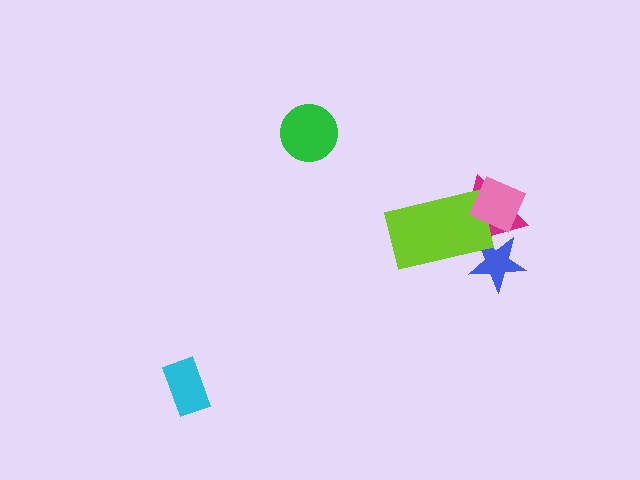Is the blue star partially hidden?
Yes, it is partially covered by another shape.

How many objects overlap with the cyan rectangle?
0 objects overlap with the cyan rectangle.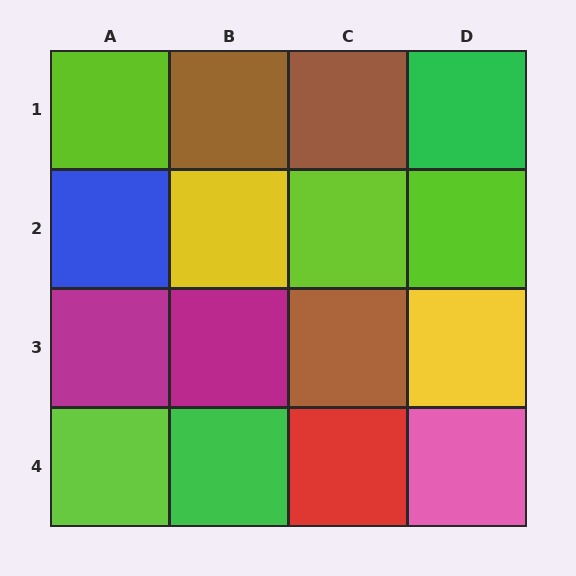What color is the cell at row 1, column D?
Green.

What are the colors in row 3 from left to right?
Magenta, magenta, brown, yellow.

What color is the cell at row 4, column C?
Red.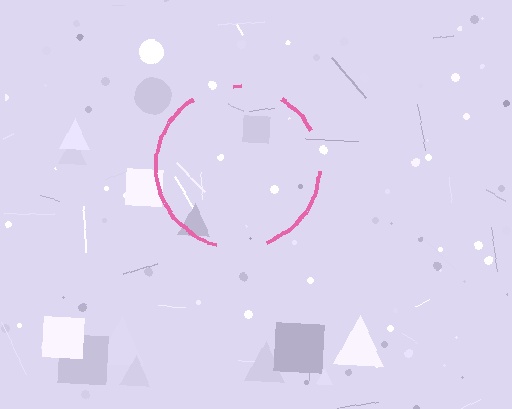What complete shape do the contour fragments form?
The contour fragments form a circle.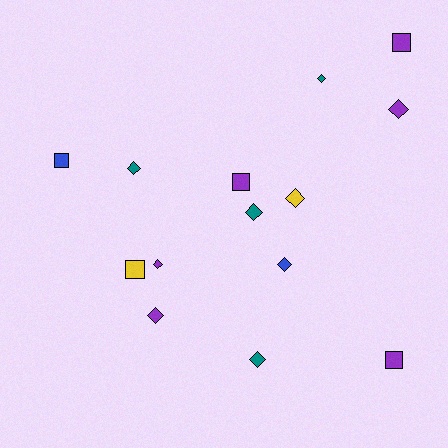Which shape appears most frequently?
Diamond, with 9 objects.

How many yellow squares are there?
There is 1 yellow square.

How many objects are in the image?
There are 14 objects.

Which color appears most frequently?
Purple, with 6 objects.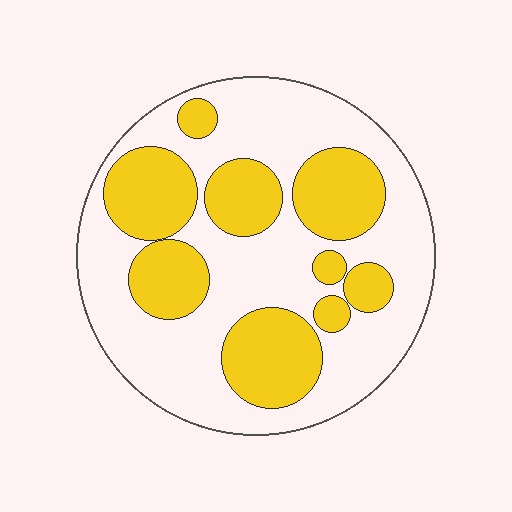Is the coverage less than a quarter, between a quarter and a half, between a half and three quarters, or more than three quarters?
Between a quarter and a half.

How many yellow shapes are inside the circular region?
9.